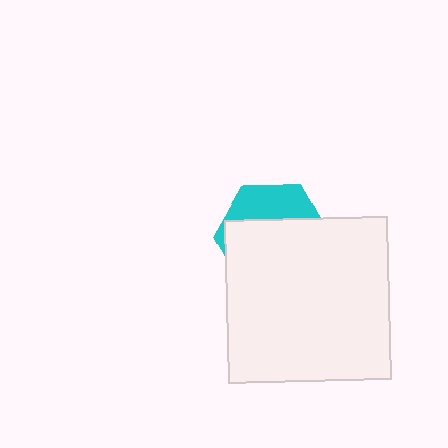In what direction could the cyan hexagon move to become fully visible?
The cyan hexagon could move up. That would shift it out from behind the white square entirely.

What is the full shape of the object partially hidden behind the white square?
The partially hidden object is a cyan hexagon.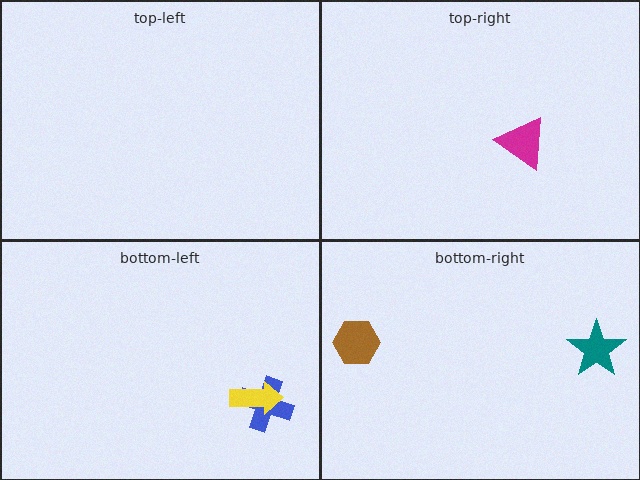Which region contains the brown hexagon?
The bottom-right region.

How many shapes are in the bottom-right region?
2.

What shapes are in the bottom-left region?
The blue cross, the yellow arrow.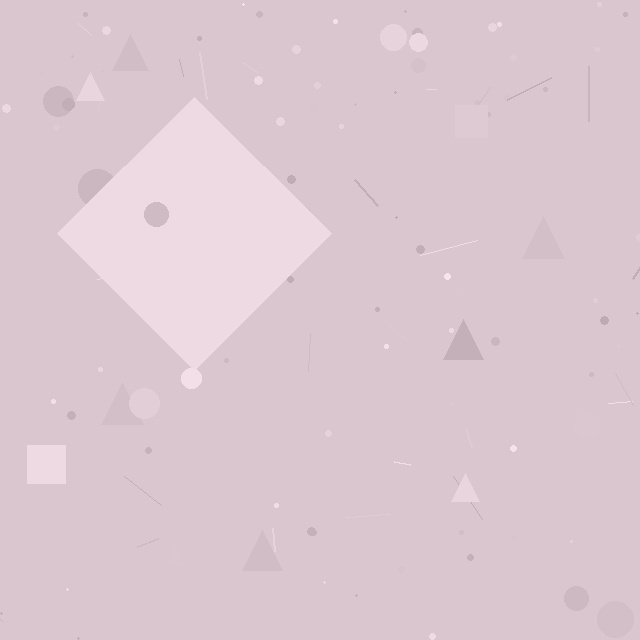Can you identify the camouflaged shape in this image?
The camouflaged shape is a diamond.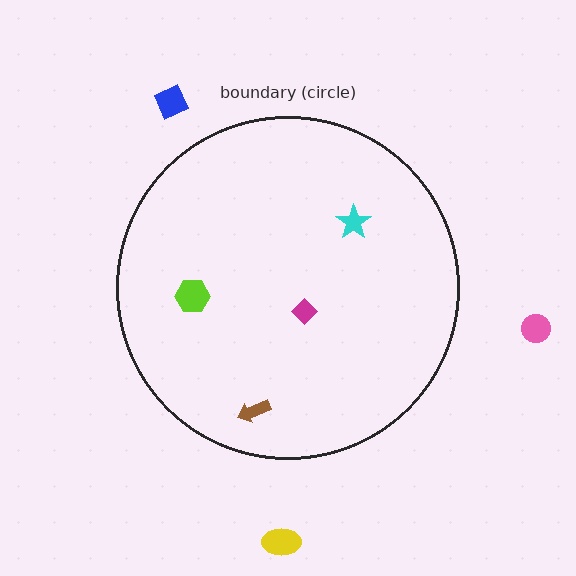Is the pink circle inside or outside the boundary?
Outside.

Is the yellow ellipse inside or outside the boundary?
Outside.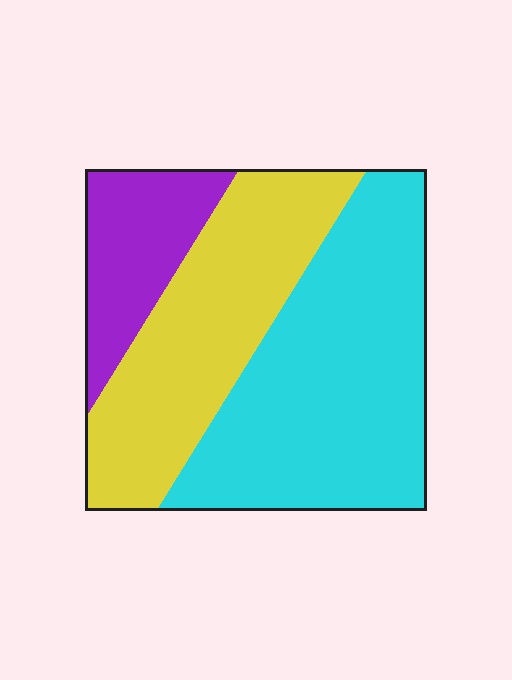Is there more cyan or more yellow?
Cyan.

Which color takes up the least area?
Purple, at roughly 15%.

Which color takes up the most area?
Cyan, at roughly 50%.